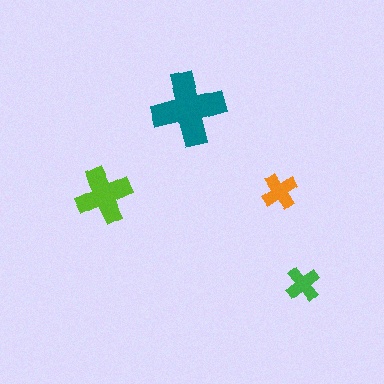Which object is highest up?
The teal cross is topmost.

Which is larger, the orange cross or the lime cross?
The lime one.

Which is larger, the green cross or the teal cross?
The teal one.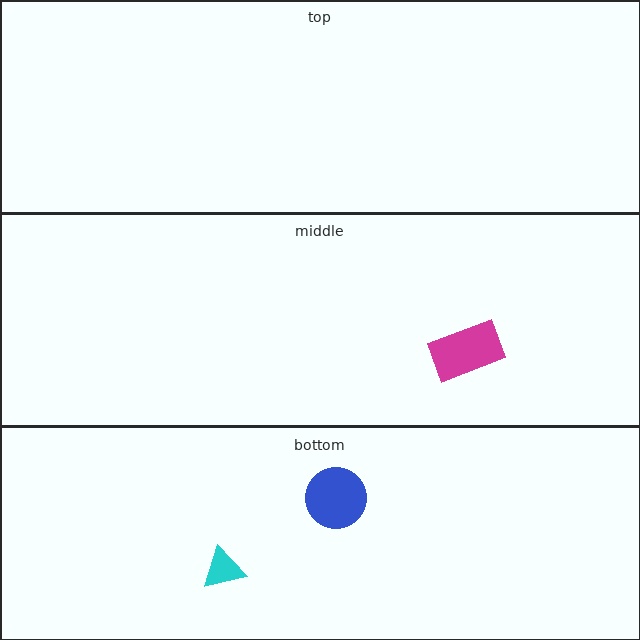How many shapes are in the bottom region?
2.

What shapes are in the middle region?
The magenta rectangle.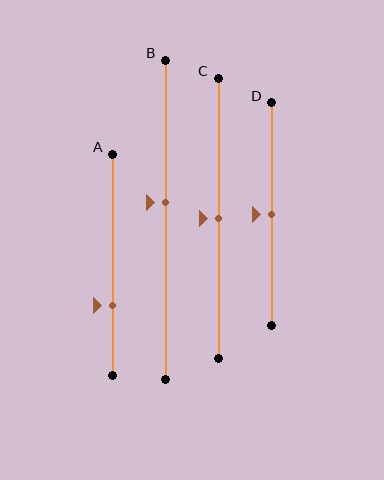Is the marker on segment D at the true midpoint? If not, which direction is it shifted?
Yes, the marker on segment D is at the true midpoint.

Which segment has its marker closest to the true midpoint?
Segment C has its marker closest to the true midpoint.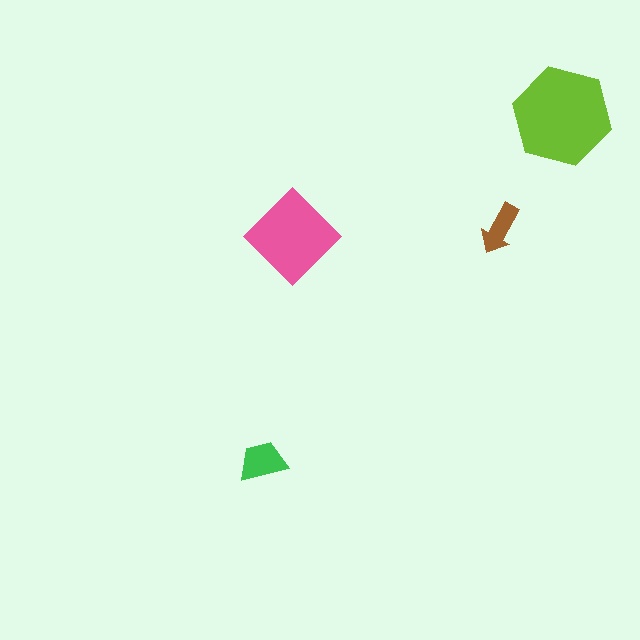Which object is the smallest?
The brown arrow.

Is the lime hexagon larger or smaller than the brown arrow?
Larger.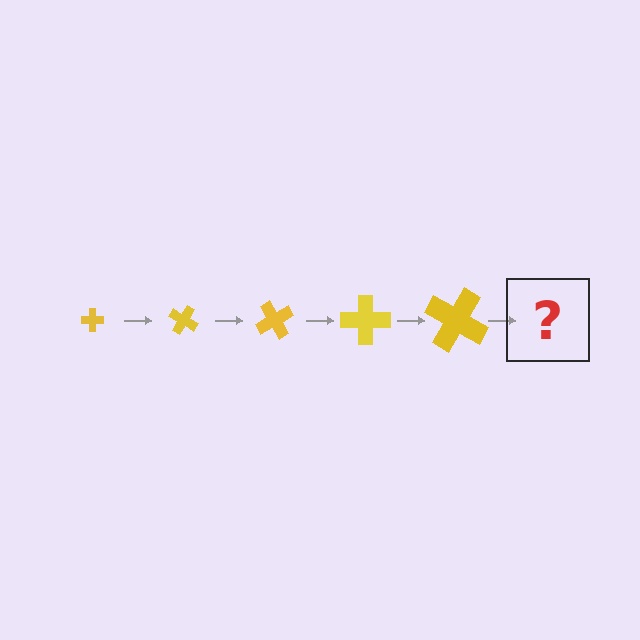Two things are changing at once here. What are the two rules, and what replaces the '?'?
The two rules are that the cross grows larger each step and it rotates 30 degrees each step. The '?' should be a cross, larger than the previous one and rotated 150 degrees from the start.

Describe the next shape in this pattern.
It should be a cross, larger than the previous one and rotated 150 degrees from the start.